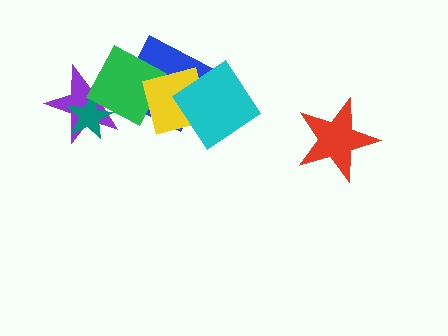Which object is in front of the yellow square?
The cyan diamond is in front of the yellow square.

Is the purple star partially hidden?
Yes, it is partially covered by another shape.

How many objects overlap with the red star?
0 objects overlap with the red star.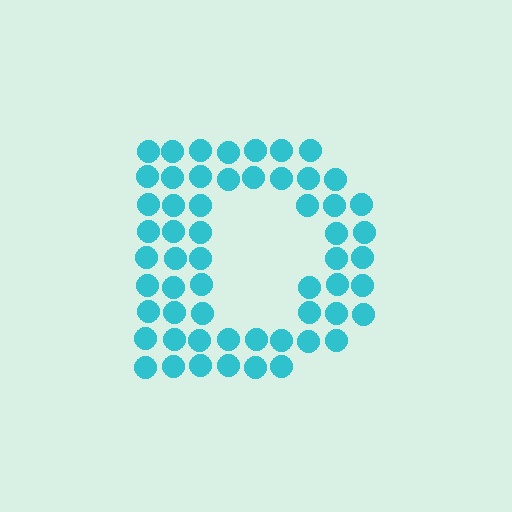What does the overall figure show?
The overall figure shows the letter D.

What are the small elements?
The small elements are circles.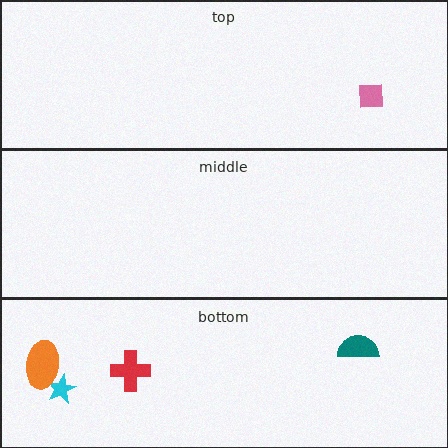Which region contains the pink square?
The top region.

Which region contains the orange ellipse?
The bottom region.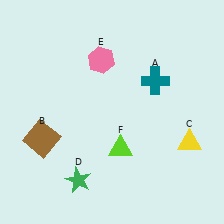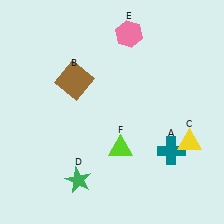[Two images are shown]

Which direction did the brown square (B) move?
The brown square (B) moved up.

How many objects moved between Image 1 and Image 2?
3 objects moved between the two images.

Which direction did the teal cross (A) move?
The teal cross (A) moved down.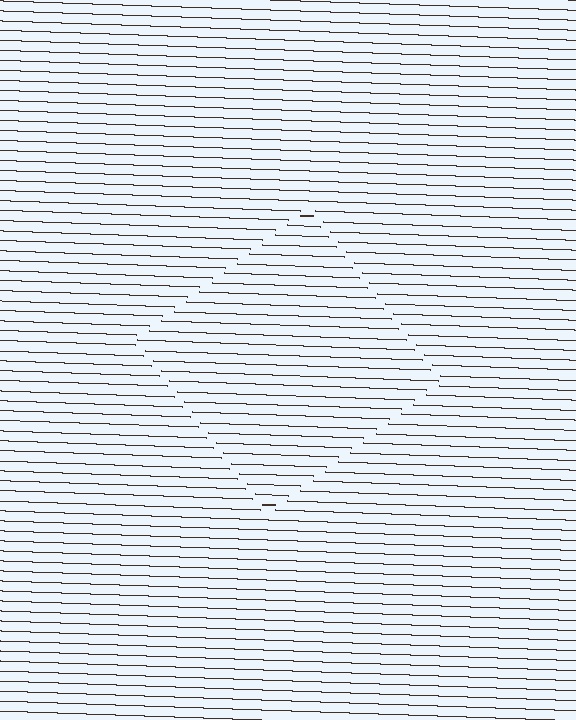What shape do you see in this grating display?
An illusory square. The interior of the shape contains the same grating, shifted by half a period — the contour is defined by the phase discontinuity where line-ends from the inner and outer gratings abut.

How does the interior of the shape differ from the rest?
The interior of the shape contains the same grating, shifted by half a period — the contour is defined by the phase discontinuity where line-ends from the inner and outer gratings abut.